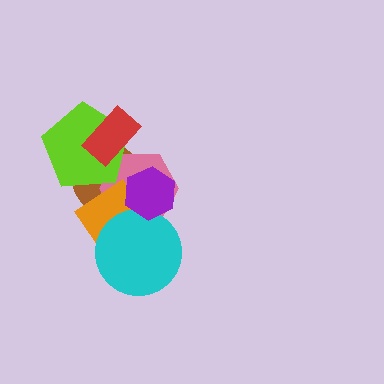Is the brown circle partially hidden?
Yes, it is partially covered by another shape.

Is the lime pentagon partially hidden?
Yes, it is partially covered by another shape.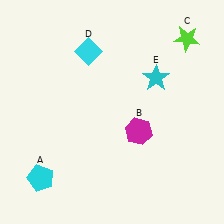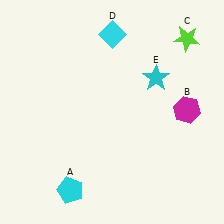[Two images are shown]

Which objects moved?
The objects that moved are: the cyan pentagon (A), the magenta hexagon (B), the cyan diamond (D).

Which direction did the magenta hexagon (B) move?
The magenta hexagon (B) moved right.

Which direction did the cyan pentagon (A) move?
The cyan pentagon (A) moved right.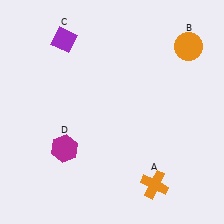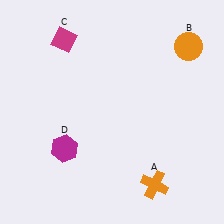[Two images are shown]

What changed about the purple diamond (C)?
In Image 1, C is purple. In Image 2, it changed to magenta.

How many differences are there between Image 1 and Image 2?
There is 1 difference between the two images.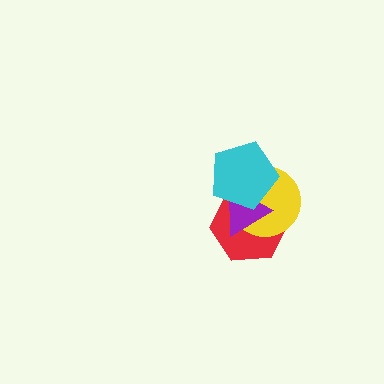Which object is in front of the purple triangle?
The cyan pentagon is in front of the purple triangle.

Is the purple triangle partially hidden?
Yes, it is partially covered by another shape.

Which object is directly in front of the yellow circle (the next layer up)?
The purple triangle is directly in front of the yellow circle.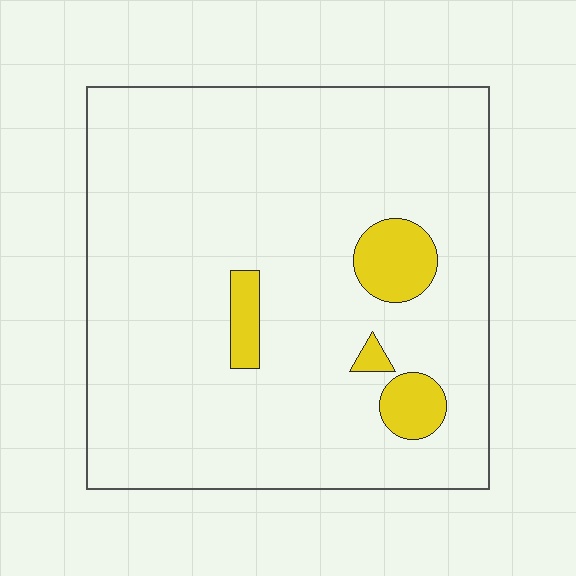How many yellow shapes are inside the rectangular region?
4.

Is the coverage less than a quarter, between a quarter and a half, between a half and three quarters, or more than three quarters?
Less than a quarter.